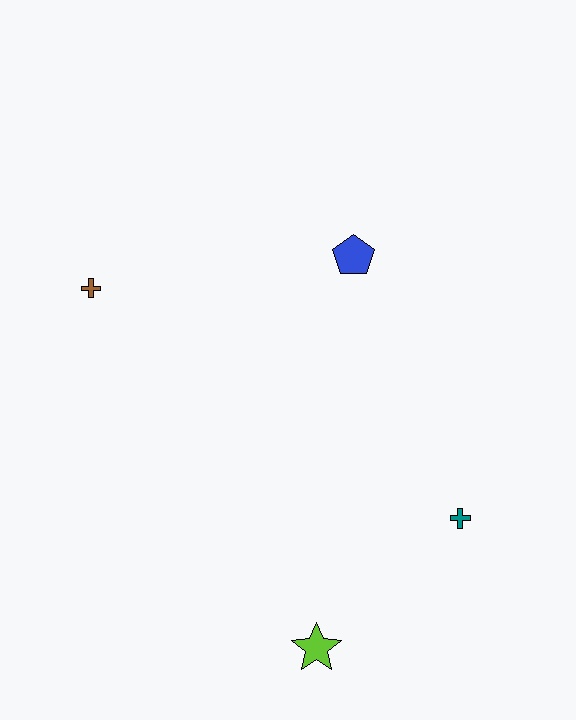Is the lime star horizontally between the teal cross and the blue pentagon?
No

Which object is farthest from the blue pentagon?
The lime star is farthest from the blue pentagon.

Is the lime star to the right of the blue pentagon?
No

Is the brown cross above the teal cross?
Yes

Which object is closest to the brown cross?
The blue pentagon is closest to the brown cross.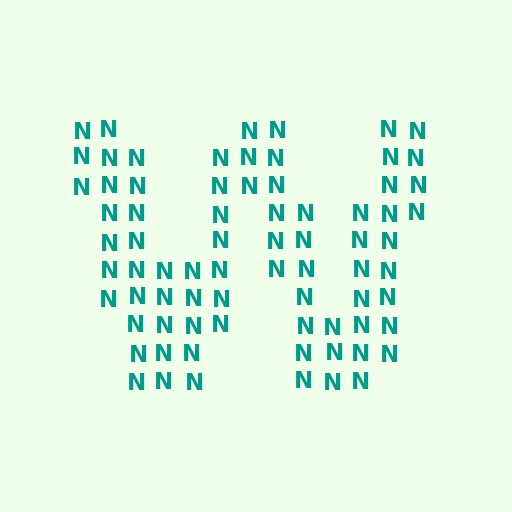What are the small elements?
The small elements are letter N's.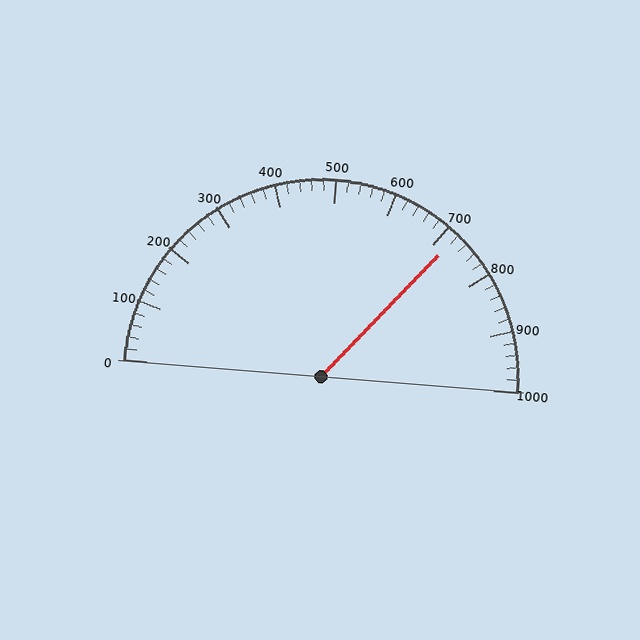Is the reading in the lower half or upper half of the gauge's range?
The reading is in the upper half of the range (0 to 1000).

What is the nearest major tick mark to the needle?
The nearest major tick mark is 700.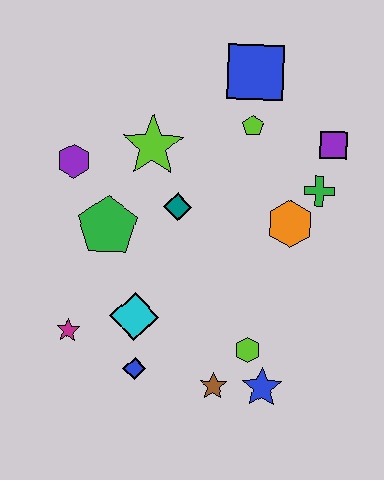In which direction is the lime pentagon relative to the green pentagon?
The lime pentagon is to the right of the green pentagon.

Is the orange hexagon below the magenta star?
No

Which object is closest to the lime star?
The teal diamond is closest to the lime star.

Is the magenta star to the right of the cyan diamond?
No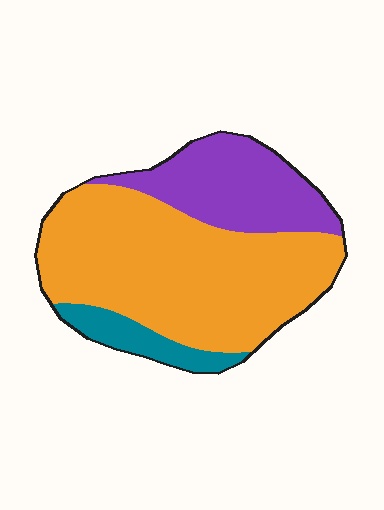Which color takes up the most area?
Orange, at roughly 65%.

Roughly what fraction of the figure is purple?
Purple covers roughly 25% of the figure.